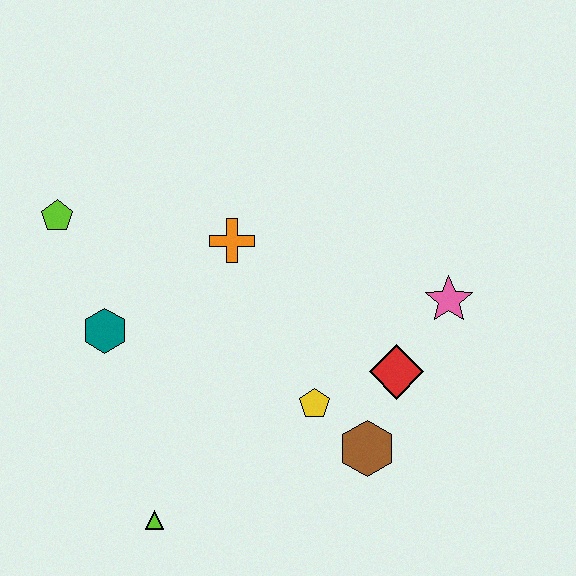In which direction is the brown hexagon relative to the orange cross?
The brown hexagon is below the orange cross.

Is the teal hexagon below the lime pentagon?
Yes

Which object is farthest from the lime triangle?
The pink star is farthest from the lime triangle.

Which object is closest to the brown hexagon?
The yellow pentagon is closest to the brown hexagon.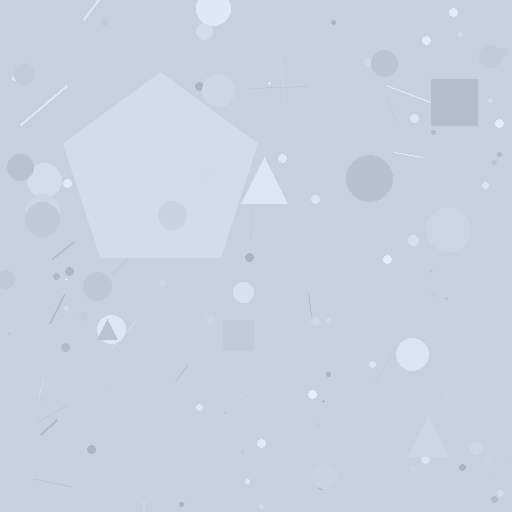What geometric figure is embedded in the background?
A pentagon is embedded in the background.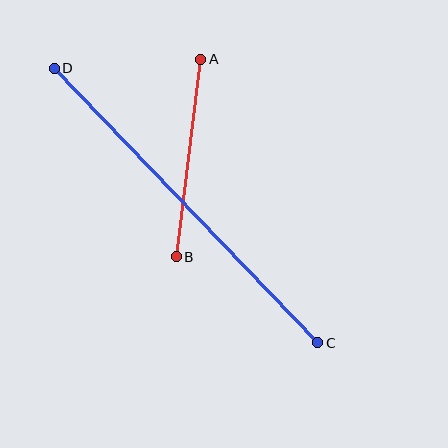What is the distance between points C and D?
The distance is approximately 381 pixels.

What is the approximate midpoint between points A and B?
The midpoint is at approximately (188, 158) pixels.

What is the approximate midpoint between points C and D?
The midpoint is at approximately (186, 205) pixels.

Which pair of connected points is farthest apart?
Points C and D are farthest apart.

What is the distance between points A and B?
The distance is approximately 199 pixels.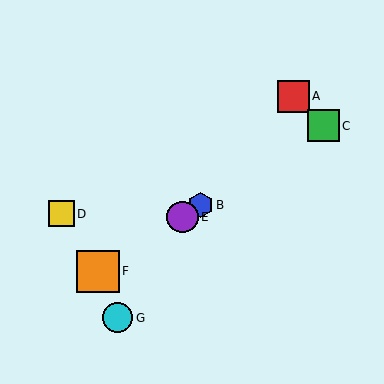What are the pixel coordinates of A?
Object A is at (293, 96).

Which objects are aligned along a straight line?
Objects B, C, E, F are aligned along a straight line.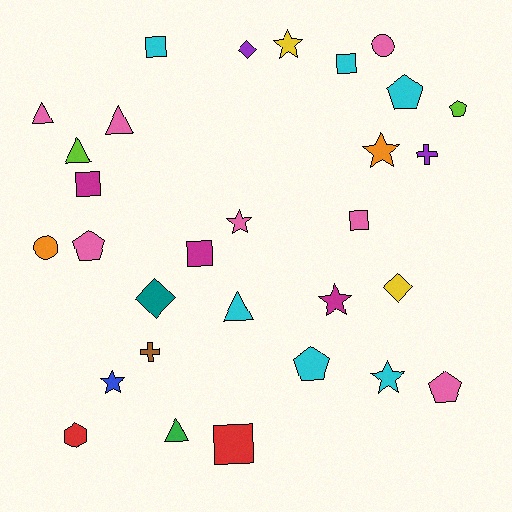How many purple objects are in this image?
There are 2 purple objects.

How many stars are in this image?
There are 6 stars.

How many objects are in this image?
There are 30 objects.